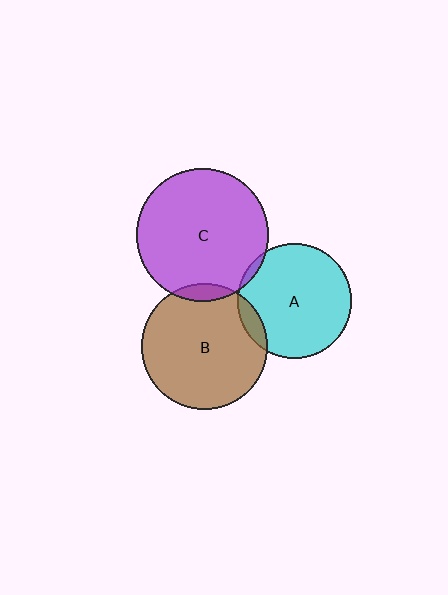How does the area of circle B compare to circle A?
Approximately 1.2 times.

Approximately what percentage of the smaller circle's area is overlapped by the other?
Approximately 5%.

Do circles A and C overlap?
Yes.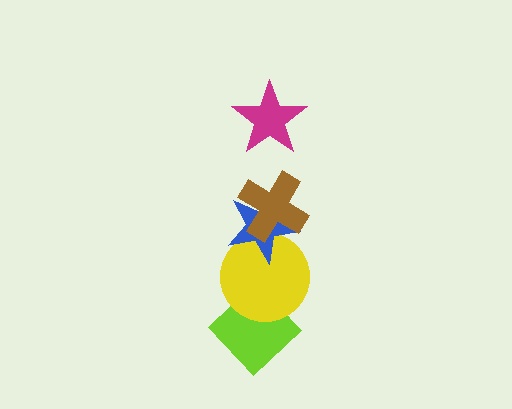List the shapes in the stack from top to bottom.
From top to bottom: the magenta star, the brown cross, the blue star, the yellow circle, the lime diamond.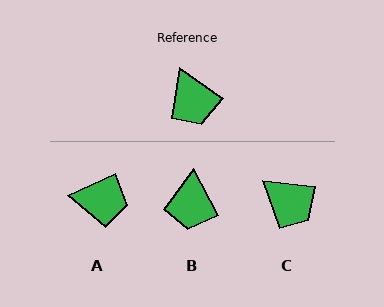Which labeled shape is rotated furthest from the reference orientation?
A, about 58 degrees away.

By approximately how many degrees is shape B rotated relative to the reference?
Approximately 27 degrees clockwise.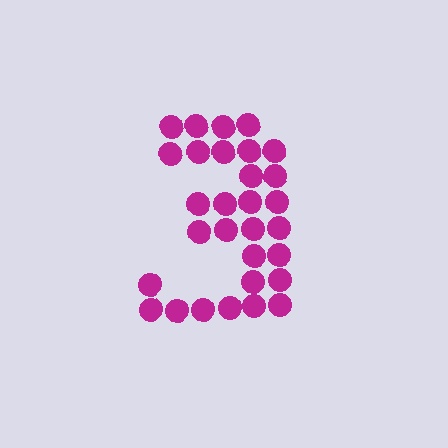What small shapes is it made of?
It is made of small circles.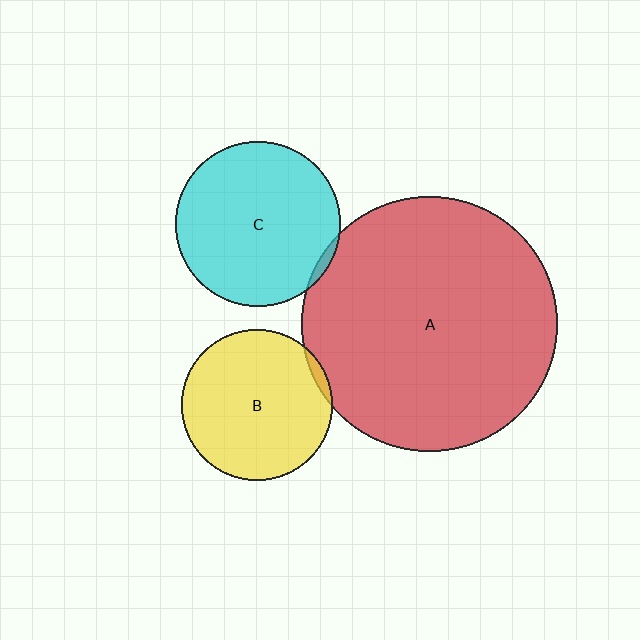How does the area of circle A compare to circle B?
Approximately 2.8 times.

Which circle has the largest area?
Circle A (red).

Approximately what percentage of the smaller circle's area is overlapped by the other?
Approximately 5%.